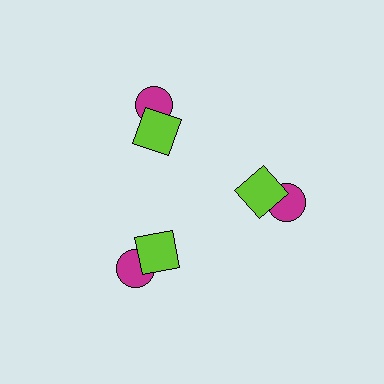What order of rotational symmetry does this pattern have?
This pattern has 3-fold rotational symmetry.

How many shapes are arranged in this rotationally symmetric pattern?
There are 6 shapes, arranged in 3 groups of 2.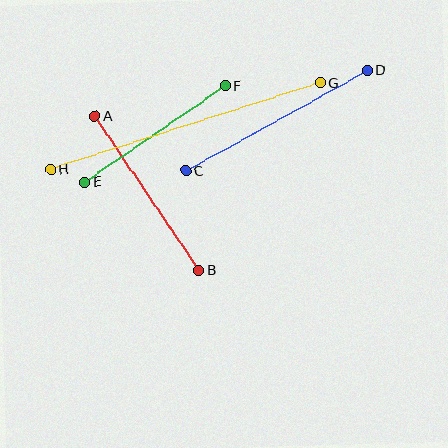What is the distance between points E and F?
The distance is approximately 171 pixels.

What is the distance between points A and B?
The distance is approximately 186 pixels.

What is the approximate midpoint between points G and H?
The midpoint is at approximately (185, 126) pixels.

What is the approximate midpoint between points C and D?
The midpoint is at approximately (276, 120) pixels.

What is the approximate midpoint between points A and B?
The midpoint is at approximately (147, 193) pixels.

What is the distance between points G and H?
The distance is approximately 283 pixels.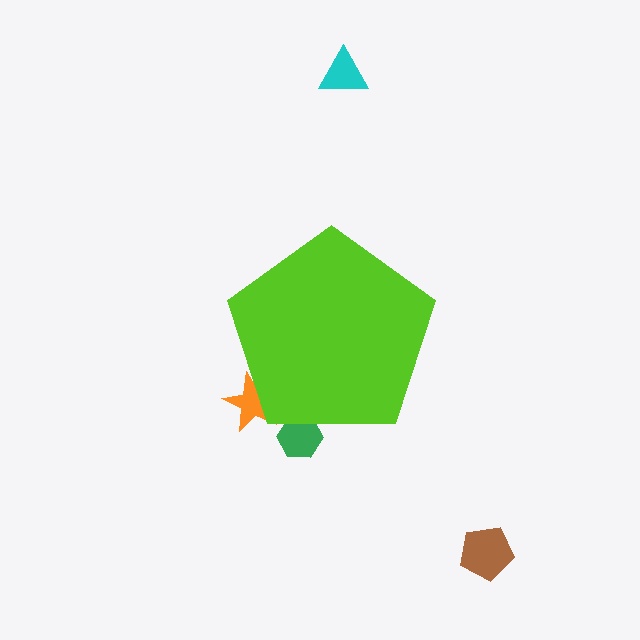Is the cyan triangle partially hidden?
No, the cyan triangle is fully visible.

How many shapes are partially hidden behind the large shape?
2 shapes are partially hidden.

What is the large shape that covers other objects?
A lime pentagon.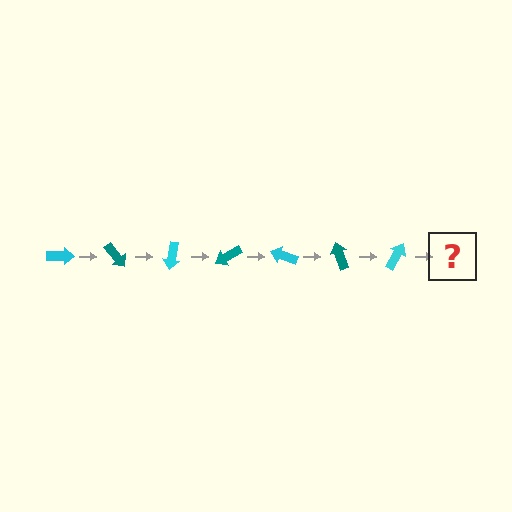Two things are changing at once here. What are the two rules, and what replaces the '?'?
The two rules are that it rotates 50 degrees each step and the color cycles through cyan and teal. The '?' should be a teal arrow, rotated 350 degrees from the start.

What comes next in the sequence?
The next element should be a teal arrow, rotated 350 degrees from the start.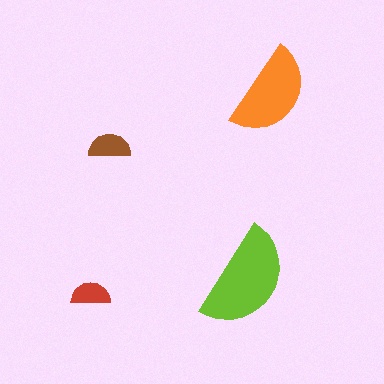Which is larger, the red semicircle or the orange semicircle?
The orange one.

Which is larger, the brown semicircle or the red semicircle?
The brown one.